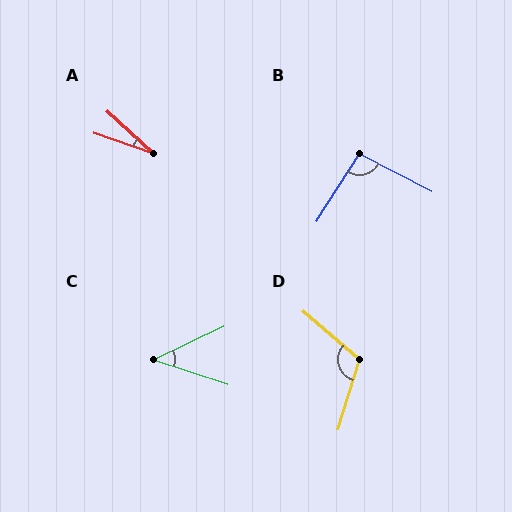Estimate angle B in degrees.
Approximately 95 degrees.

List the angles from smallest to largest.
A (23°), C (44°), B (95°), D (114°).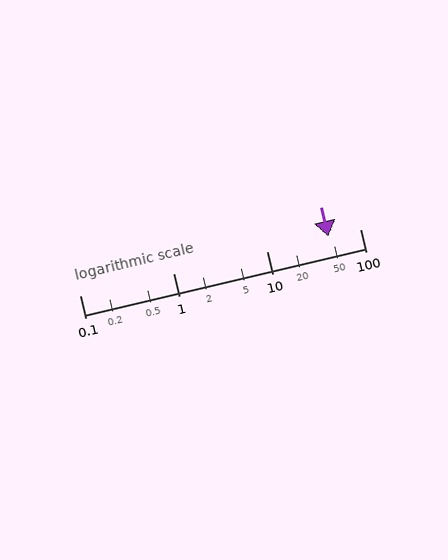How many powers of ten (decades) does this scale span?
The scale spans 3 decades, from 0.1 to 100.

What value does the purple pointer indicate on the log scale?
The pointer indicates approximately 46.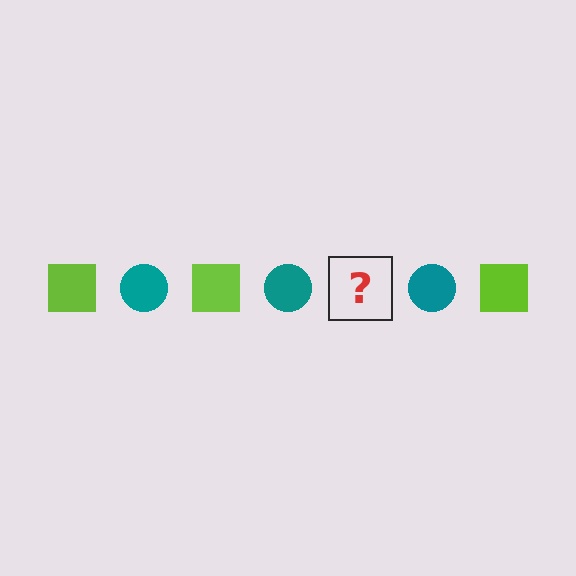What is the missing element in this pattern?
The missing element is a lime square.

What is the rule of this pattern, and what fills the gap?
The rule is that the pattern alternates between lime square and teal circle. The gap should be filled with a lime square.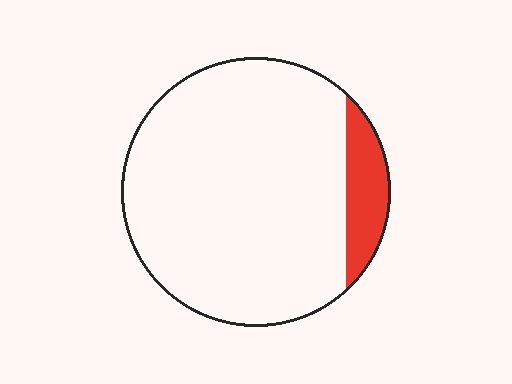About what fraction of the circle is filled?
About one tenth (1/10).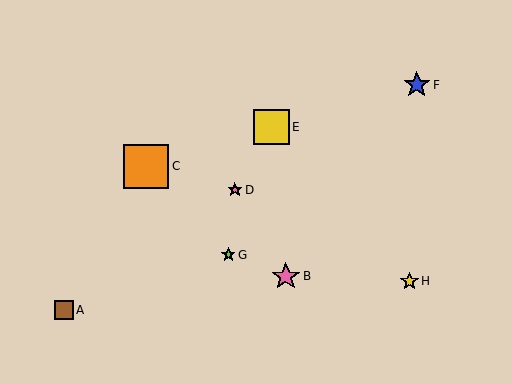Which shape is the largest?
The orange square (labeled C) is the largest.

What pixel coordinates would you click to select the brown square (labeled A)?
Click at (64, 310) to select the brown square A.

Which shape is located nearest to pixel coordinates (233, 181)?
The pink star (labeled D) at (235, 190) is nearest to that location.